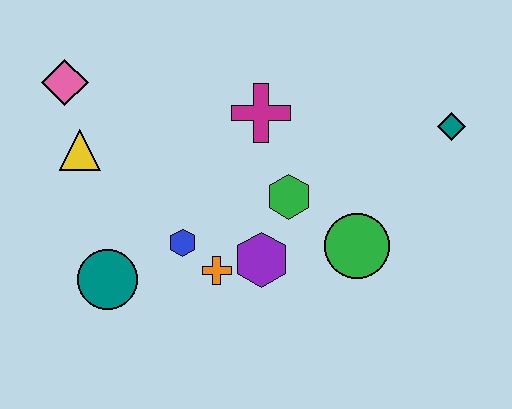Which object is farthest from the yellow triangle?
The teal diamond is farthest from the yellow triangle.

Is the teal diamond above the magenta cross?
No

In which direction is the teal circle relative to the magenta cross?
The teal circle is below the magenta cross.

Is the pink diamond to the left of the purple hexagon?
Yes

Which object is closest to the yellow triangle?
The pink diamond is closest to the yellow triangle.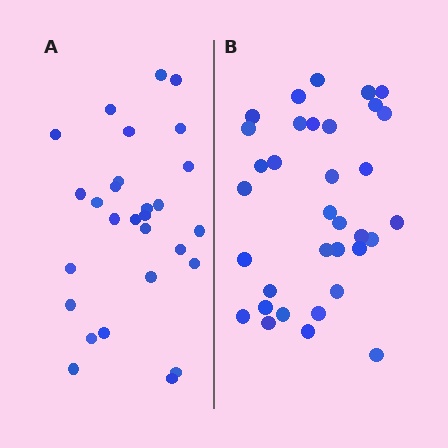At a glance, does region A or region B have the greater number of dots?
Region B (the right region) has more dots.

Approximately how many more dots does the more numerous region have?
Region B has about 6 more dots than region A.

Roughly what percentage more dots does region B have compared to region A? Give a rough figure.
About 20% more.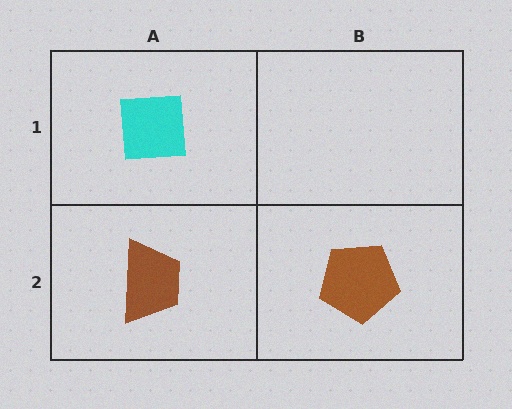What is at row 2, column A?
A brown trapezoid.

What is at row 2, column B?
A brown pentagon.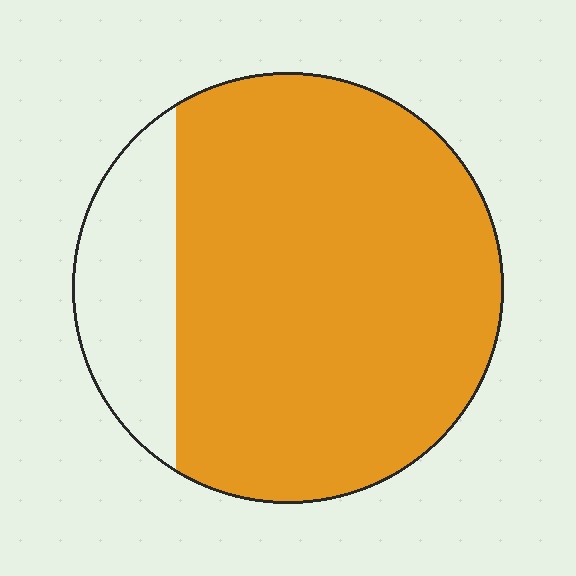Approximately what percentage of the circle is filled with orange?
Approximately 80%.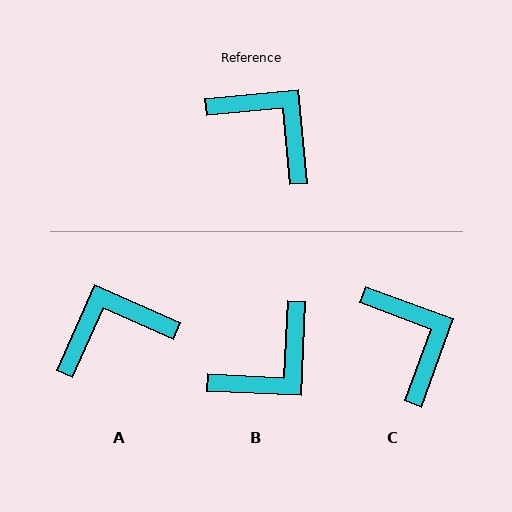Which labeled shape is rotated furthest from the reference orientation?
B, about 98 degrees away.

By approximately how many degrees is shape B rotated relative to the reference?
Approximately 98 degrees clockwise.